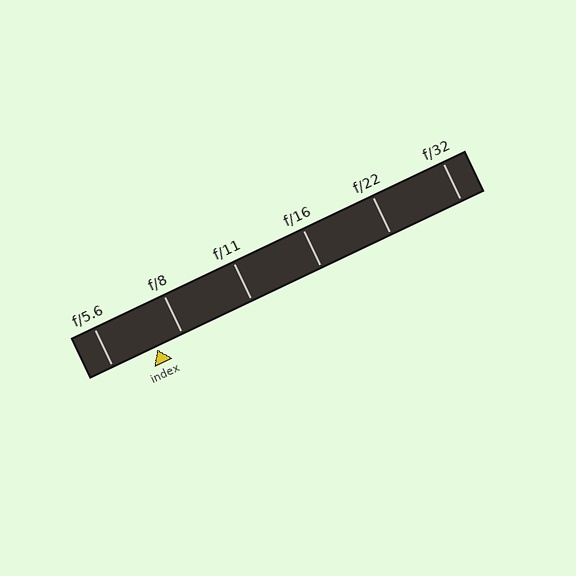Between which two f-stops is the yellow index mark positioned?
The index mark is between f/5.6 and f/8.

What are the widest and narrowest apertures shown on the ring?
The widest aperture shown is f/5.6 and the narrowest is f/32.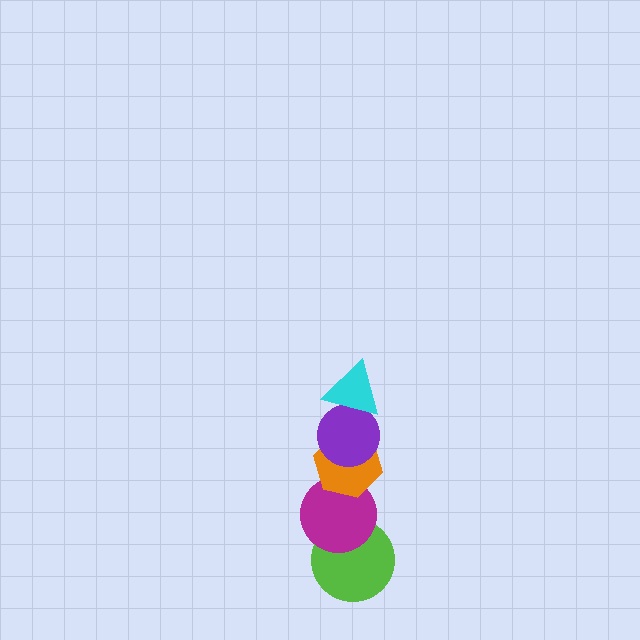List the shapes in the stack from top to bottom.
From top to bottom: the cyan triangle, the purple circle, the orange hexagon, the magenta circle, the lime circle.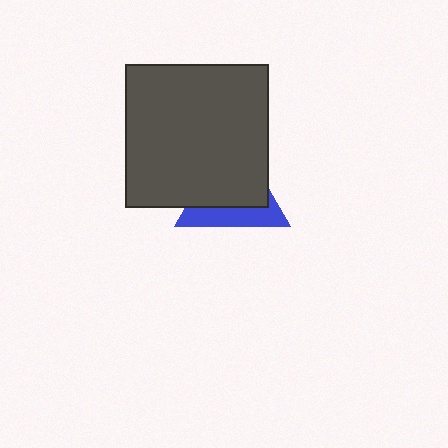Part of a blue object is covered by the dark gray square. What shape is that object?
It is a triangle.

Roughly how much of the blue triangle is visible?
A small part of it is visible (roughly 37%).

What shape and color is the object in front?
The object in front is a dark gray square.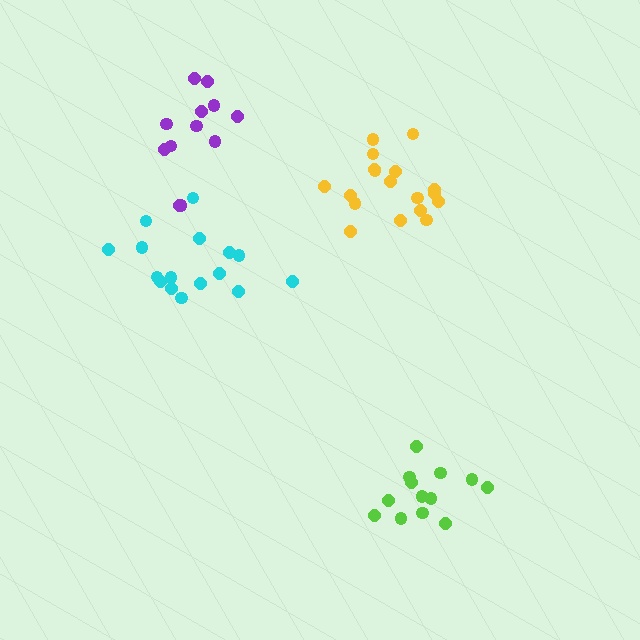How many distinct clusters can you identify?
There are 4 distinct clusters.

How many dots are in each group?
Group 1: 12 dots, Group 2: 16 dots, Group 3: 13 dots, Group 4: 18 dots (59 total).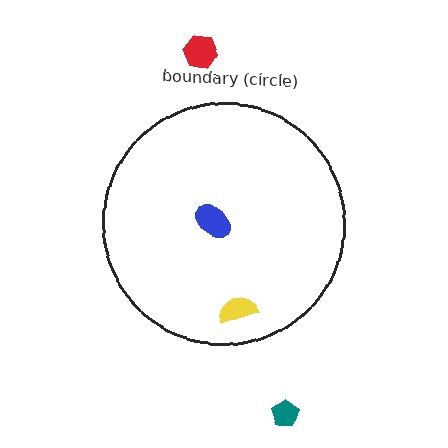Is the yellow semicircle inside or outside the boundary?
Inside.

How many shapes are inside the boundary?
2 inside, 2 outside.